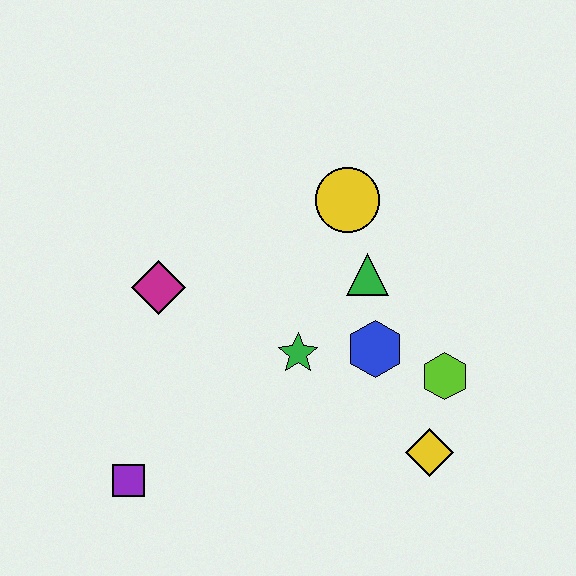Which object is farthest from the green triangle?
The purple square is farthest from the green triangle.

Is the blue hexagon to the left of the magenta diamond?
No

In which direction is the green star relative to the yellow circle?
The green star is below the yellow circle.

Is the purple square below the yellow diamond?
Yes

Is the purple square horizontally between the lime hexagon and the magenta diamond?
No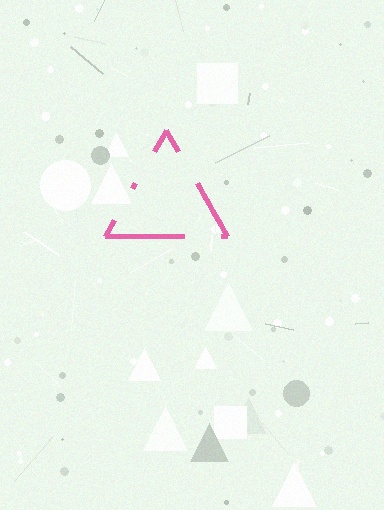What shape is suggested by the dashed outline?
The dashed outline suggests a triangle.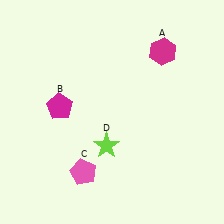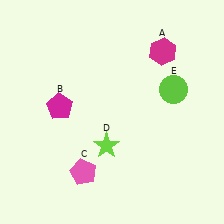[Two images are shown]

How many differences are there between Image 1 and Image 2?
There is 1 difference between the two images.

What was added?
A lime circle (E) was added in Image 2.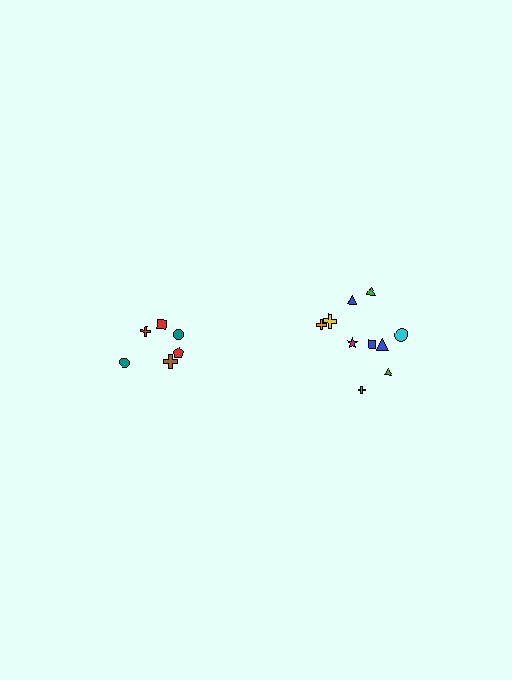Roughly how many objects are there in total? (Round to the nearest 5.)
Roughly 15 objects in total.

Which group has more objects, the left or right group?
The right group.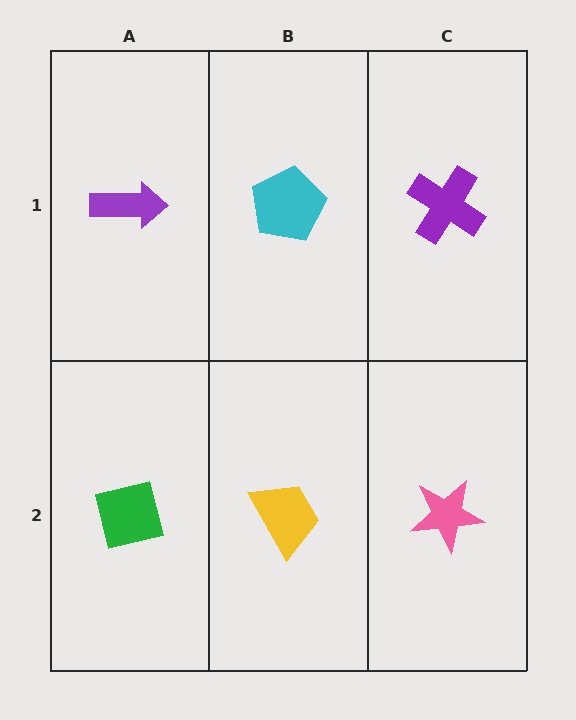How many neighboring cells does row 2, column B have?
3.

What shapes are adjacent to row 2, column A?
A purple arrow (row 1, column A), a yellow trapezoid (row 2, column B).